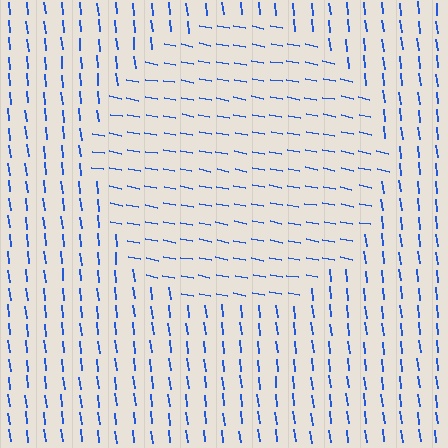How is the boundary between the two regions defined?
The boundary is defined purely by a change in line orientation (approximately 73 degrees difference). All lines are the same color and thickness.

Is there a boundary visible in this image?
Yes, there is a texture boundary formed by a change in line orientation.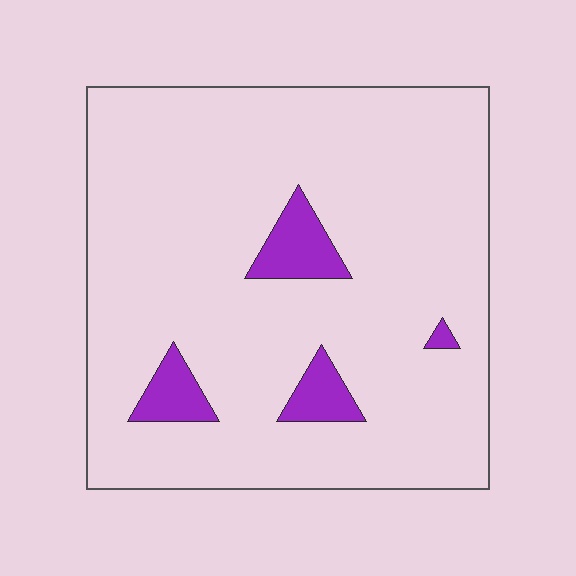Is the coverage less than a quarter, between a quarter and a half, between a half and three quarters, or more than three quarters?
Less than a quarter.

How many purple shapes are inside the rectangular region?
4.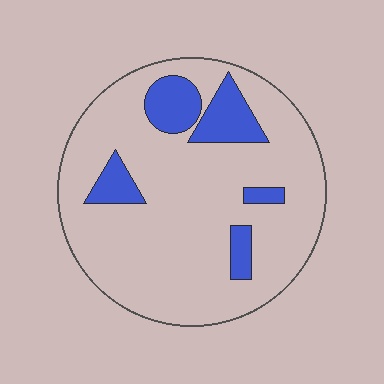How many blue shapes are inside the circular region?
5.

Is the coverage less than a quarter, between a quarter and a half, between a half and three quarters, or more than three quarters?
Less than a quarter.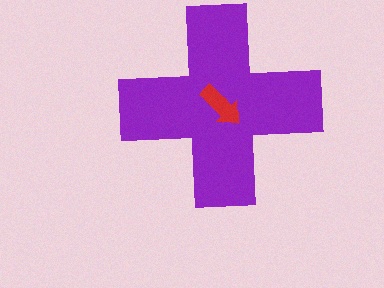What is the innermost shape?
The red arrow.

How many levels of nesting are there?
2.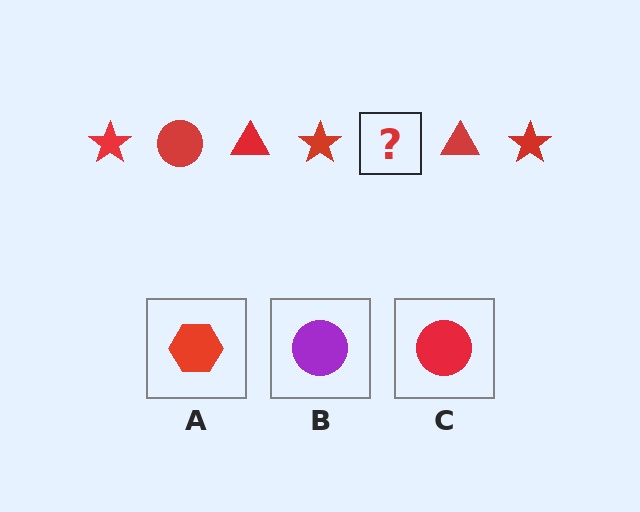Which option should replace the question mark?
Option C.